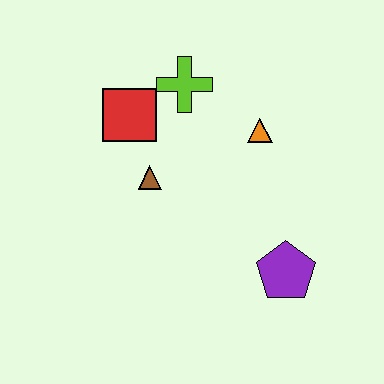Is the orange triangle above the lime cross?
No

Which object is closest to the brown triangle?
The red square is closest to the brown triangle.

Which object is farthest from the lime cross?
The purple pentagon is farthest from the lime cross.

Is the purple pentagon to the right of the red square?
Yes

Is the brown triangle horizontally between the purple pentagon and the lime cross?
No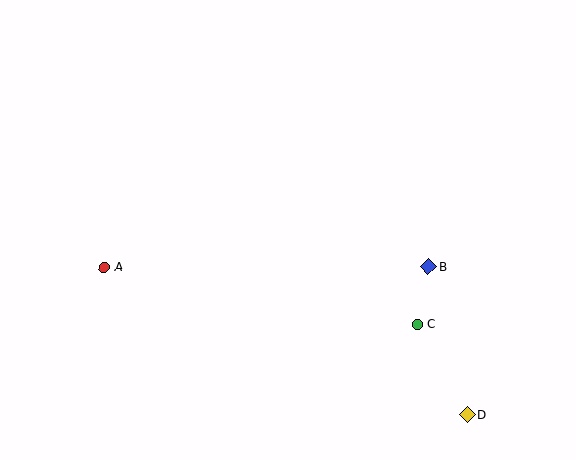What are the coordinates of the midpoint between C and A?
The midpoint between C and A is at (261, 295).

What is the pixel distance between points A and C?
The distance between A and C is 318 pixels.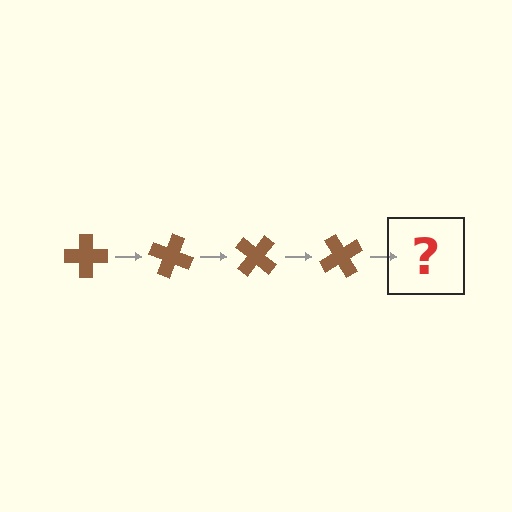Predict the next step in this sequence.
The next step is a brown cross rotated 80 degrees.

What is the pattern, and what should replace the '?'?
The pattern is that the cross rotates 20 degrees each step. The '?' should be a brown cross rotated 80 degrees.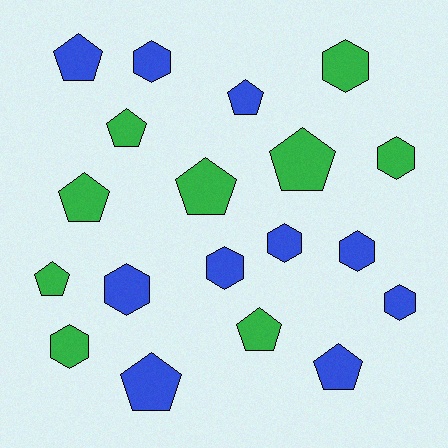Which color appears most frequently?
Blue, with 10 objects.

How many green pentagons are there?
There are 6 green pentagons.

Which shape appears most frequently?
Pentagon, with 10 objects.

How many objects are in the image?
There are 19 objects.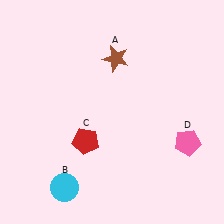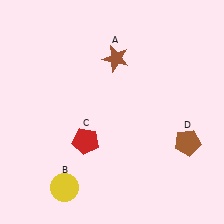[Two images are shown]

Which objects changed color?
B changed from cyan to yellow. D changed from pink to brown.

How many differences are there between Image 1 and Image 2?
There are 2 differences between the two images.